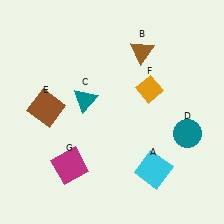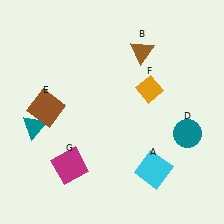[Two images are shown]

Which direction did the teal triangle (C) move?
The teal triangle (C) moved left.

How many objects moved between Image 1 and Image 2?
1 object moved between the two images.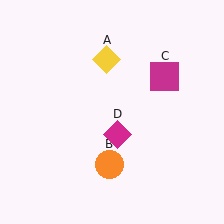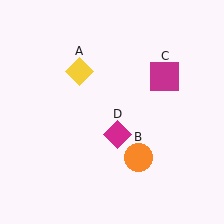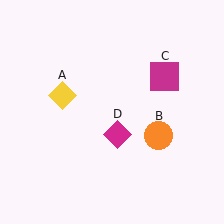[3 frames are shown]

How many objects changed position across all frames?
2 objects changed position: yellow diamond (object A), orange circle (object B).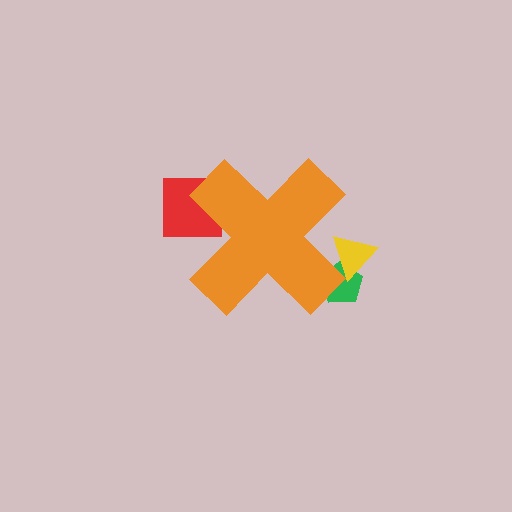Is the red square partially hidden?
Yes, the red square is partially hidden behind the orange cross.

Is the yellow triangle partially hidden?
Yes, the yellow triangle is partially hidden behind the orange cross.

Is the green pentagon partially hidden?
Yes, the green pentagon is partially hidden behind the orange cross.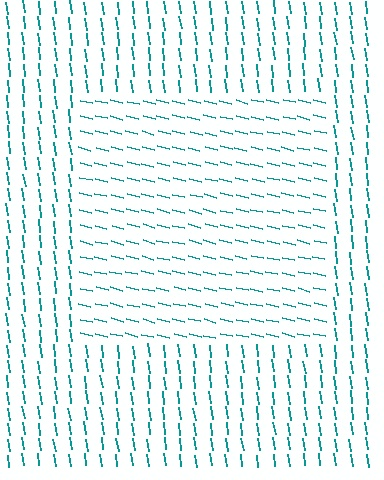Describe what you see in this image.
The image is filled with small teal line segments. A rectangle region in the image has lines oriented differently from the surrounding lines, creating a visible texture boundary.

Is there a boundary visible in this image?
Yes, there is a texture boundary formed by a change in line orientation.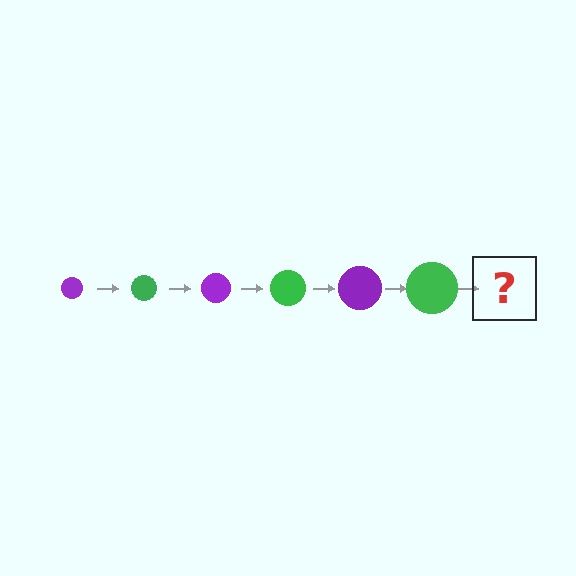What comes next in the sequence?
The next element should be a purple circle, larger than the previous one.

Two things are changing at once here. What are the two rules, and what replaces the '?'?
The two rules are that the circle grows larger each step and the color cycles through purple and green. The '?' should be a purple circle, larger than the previous one.